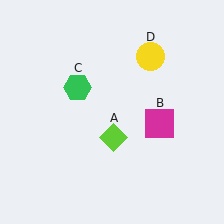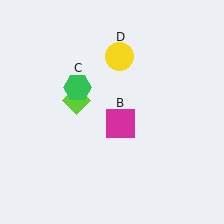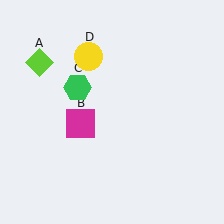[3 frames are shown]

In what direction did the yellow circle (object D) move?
The yellow circle (object D) moved left.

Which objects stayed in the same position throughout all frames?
Green hexagon (object C) remained stationary.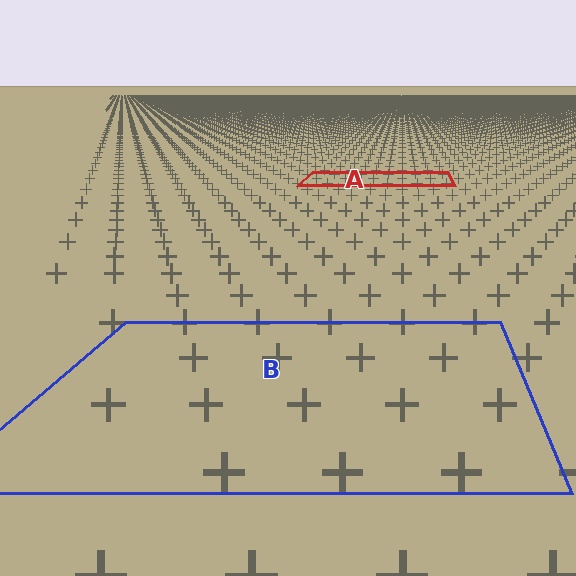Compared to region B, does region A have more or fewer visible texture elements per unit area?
Region A has more texture elements per unit area — they are packed more densely because it is farther away.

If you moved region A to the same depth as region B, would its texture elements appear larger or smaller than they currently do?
They would appear larger. At a closer depth, the same texture elements are projected at a bigger on-screen size.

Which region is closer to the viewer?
Region B is closer. The texture elements there are larger and more spread out.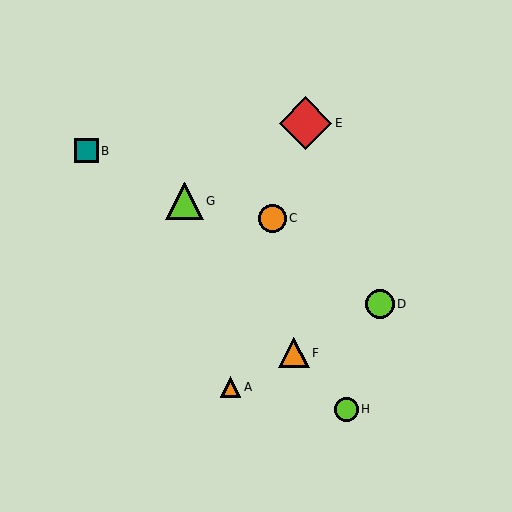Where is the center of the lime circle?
The center of the lime circle is at (346, 409).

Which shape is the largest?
The red diamond (labeled E) is the largest.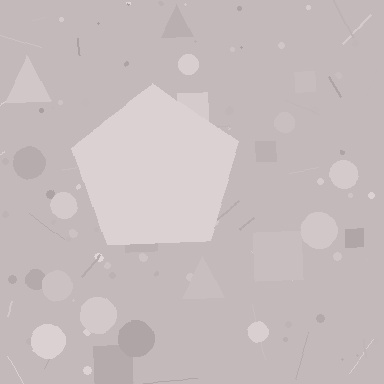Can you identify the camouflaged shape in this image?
The camouflaged shape is a pentagon.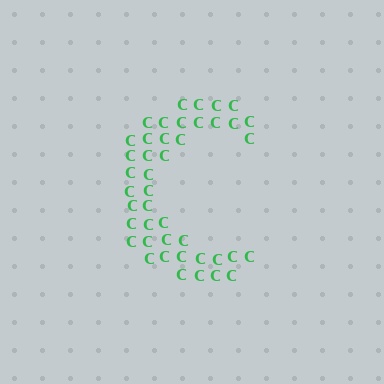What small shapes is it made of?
It is made of small letter C's.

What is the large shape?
The large shape is the letter C.